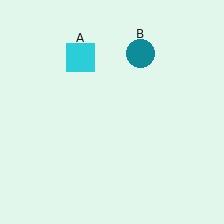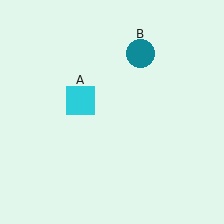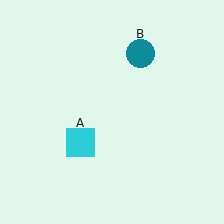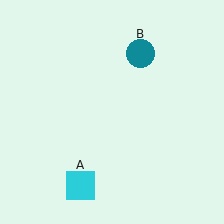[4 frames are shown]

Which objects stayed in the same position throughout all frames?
Teal circle (object B) remained stationary.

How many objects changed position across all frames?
1 object changed position: cyan square (object A).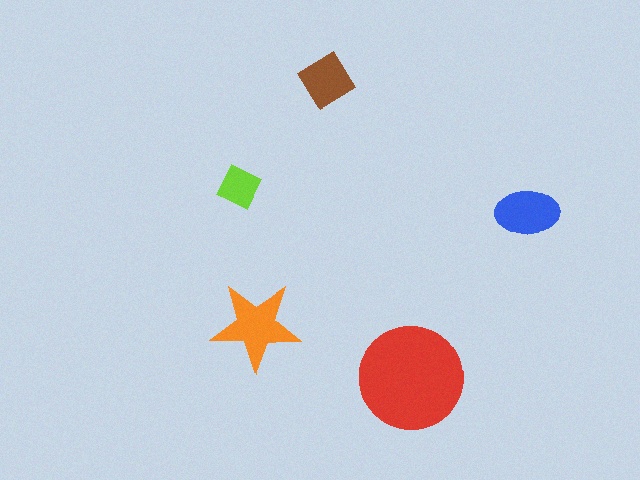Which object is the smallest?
The lime diamond.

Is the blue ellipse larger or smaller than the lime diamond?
Larger.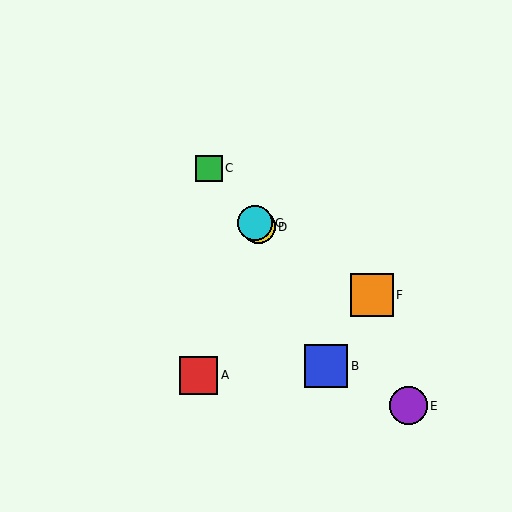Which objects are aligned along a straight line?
Objects C, D, E, G are aligned along a straight line.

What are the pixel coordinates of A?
Object A is at (199, 375).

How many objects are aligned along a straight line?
4 objects (C, D, E, G) are aligned along a straight line.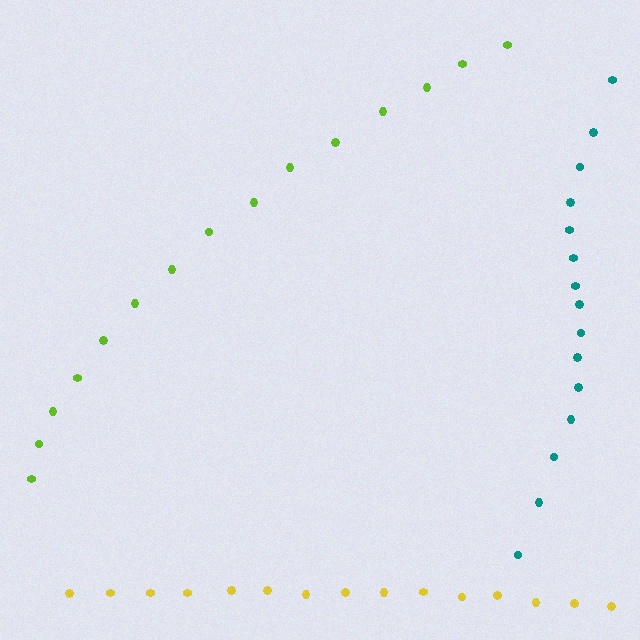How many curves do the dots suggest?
There are 3 distinct paths.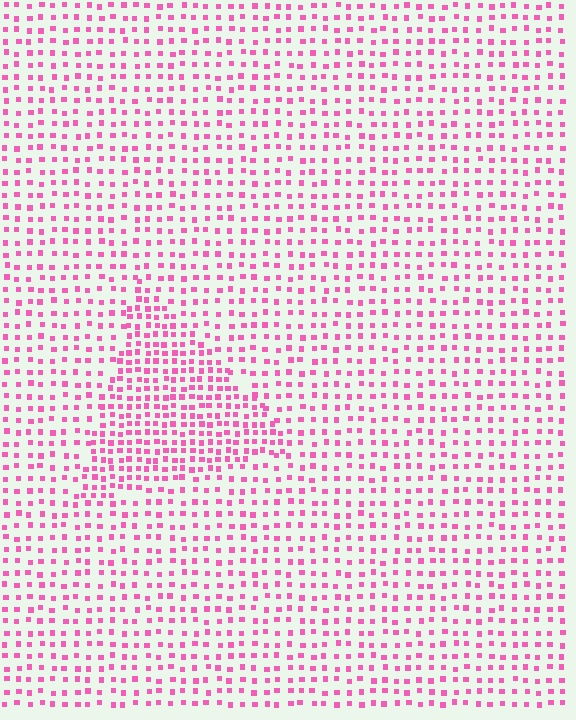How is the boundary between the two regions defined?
The boundary is defined by a change in element density (approximately 1.8x ratio). All elements are the same color, size, and shape.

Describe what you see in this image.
The image contains small pink elements arranged at two different densities. A triangle-shaped region is visible where the elements are more densely packed than the surrounding area.